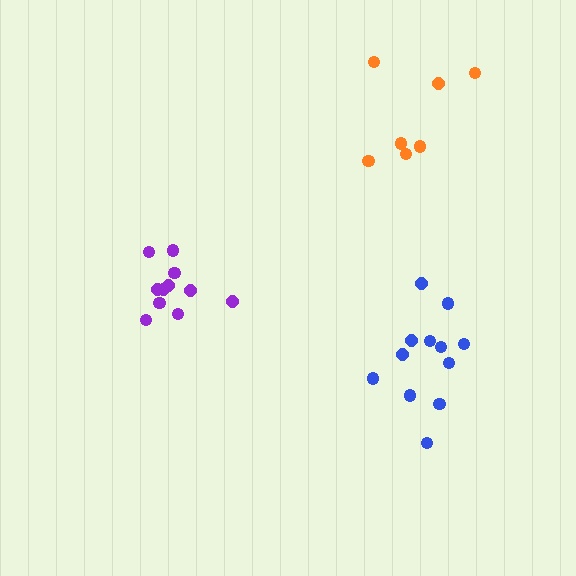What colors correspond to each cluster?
The clusters are colored: blue, purple, orange.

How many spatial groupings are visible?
There are 3 spatial groupings.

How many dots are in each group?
Group 1: 12 dots, Group 2: 11 dots, Group 3: 7 dots (30 total).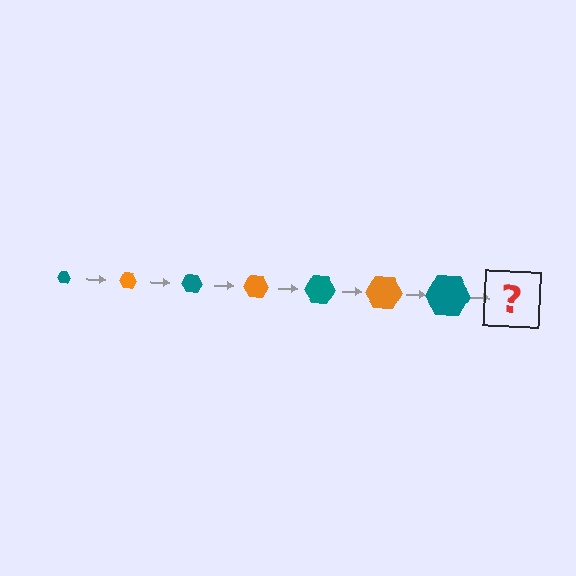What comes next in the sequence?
The next element should be an orange hexagon, larger than the previous one.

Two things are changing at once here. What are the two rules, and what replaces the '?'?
The two rules are that the hexagon grows larger each step and the color cycles through teal and orange. The '?' should be an orange hexagon, larger than the previous one.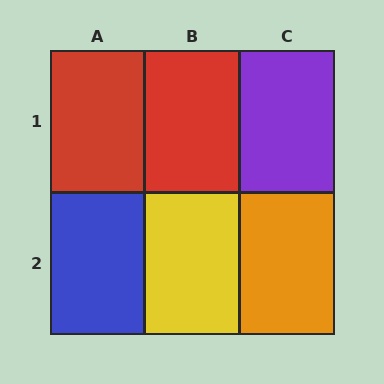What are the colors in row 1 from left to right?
Red, red, purple.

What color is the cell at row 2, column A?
Blue.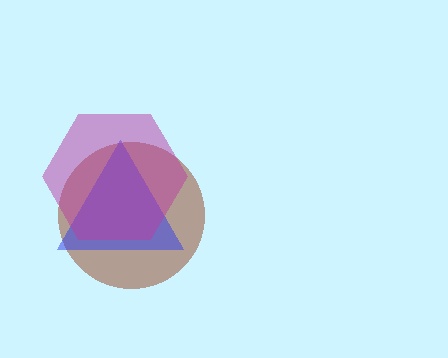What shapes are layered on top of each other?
The layered shapes are: a brown circle, a blue triangle, a magenta hexagon.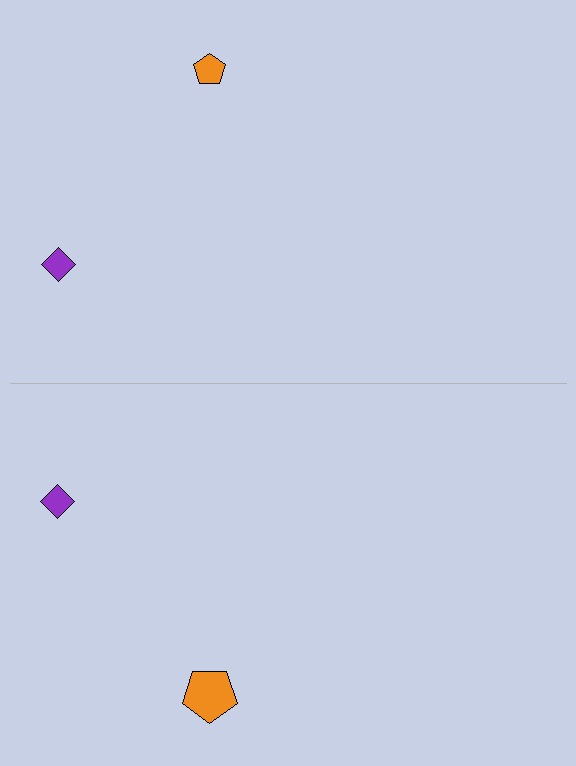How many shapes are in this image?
There are 4 shapes in this image.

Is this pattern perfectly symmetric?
No, the pattern is not perfectly symmetric. The orange pentagon on the bottom side has a different size than its mirror counterpart.